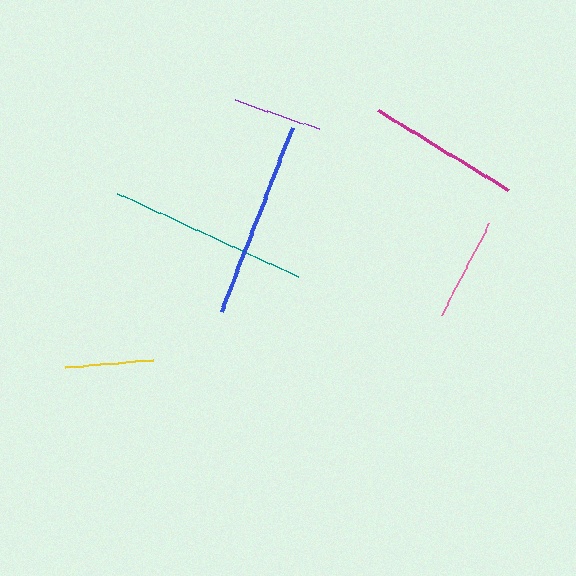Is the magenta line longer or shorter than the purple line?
The magenta line is longer than the purple line.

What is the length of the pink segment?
The pink segment is approximately 103 pixels long.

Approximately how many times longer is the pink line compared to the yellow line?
The pink line is approximately 1.2 times the length of the yellow line.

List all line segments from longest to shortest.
From longest to shortest: teal, blue, magenta, pink, purple, yellow.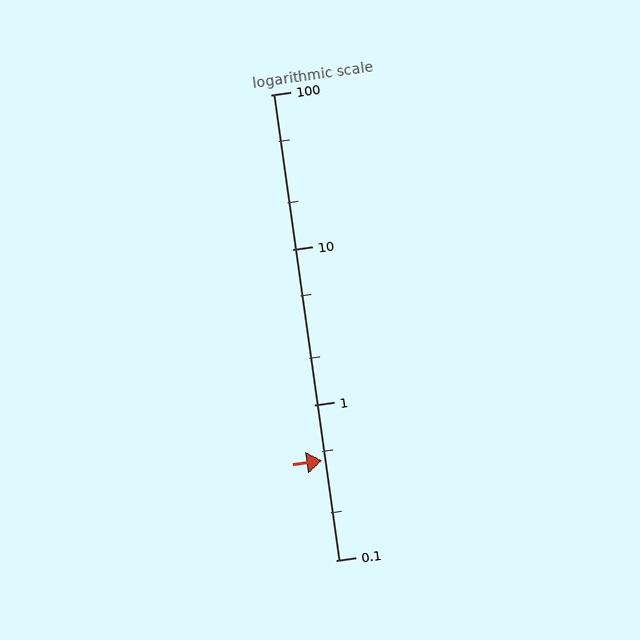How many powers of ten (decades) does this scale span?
The scale spans 3 decades, from 0.1 to 100.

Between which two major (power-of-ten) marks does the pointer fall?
The pointer is between 0.1 and 1.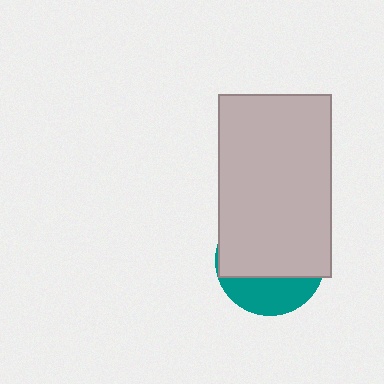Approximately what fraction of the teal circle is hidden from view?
Roughly 69% of the teal circle is hidden behind the light gray rectangle.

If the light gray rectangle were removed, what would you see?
You would see the complete teal circle.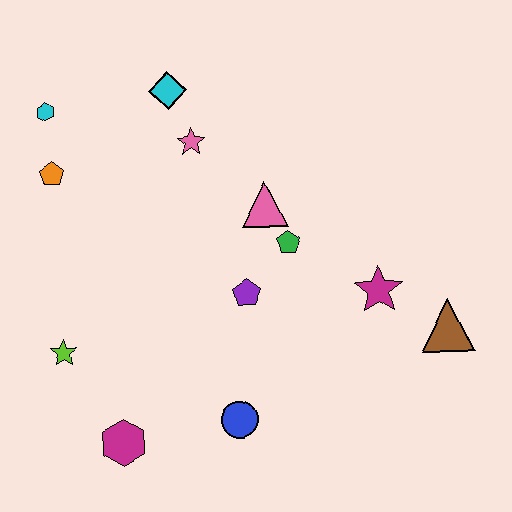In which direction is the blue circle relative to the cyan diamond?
The blue circle is below the cyan diamond.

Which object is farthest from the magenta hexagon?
The cyan diamond is farthest from the magenta hexagon.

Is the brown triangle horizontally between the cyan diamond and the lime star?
No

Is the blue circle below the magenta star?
Yes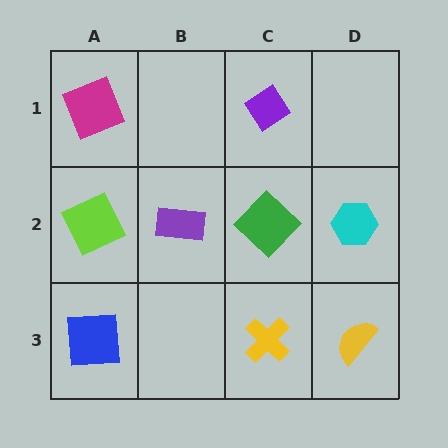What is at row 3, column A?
A blue square.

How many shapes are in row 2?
4 shapes.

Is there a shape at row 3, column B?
No, that cell is empty.